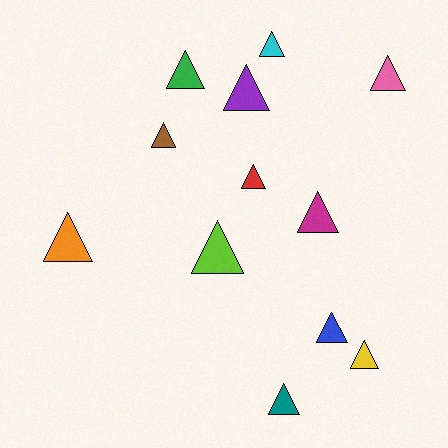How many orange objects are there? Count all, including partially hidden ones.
There is 1 orange object.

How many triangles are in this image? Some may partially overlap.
There are 12 triangles.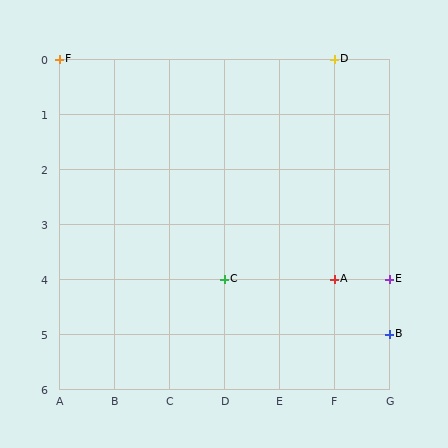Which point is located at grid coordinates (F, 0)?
Point D is at (F, 0).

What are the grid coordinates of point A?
Point A is at grid coordinates (F, 4).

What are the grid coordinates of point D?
Point D is at grid coordinates (F, 0).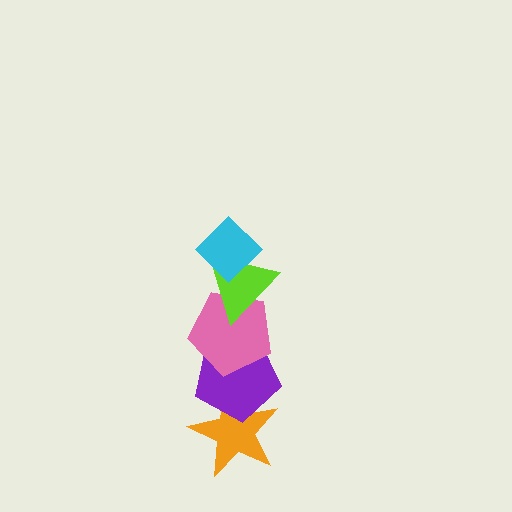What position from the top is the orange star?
The orange star is 5th from the top.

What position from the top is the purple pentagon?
The purple pentagon is 4th from the top.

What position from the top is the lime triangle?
The lime triangle is 2nd from the top.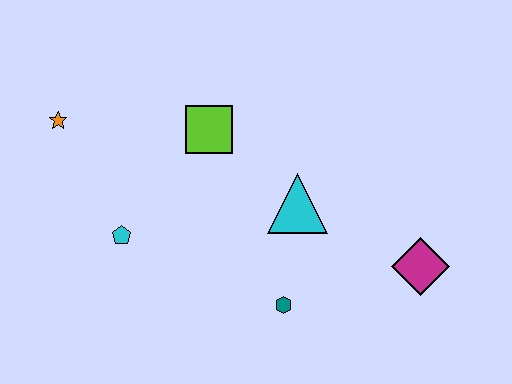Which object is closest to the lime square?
The cyan triangle is closest to the lime square.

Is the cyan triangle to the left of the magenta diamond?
Yes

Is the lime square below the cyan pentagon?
No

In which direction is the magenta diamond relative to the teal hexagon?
The magenta diamond is to the right of the teal hexagon.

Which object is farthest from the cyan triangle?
The orange star is farthest from the cyan triangle.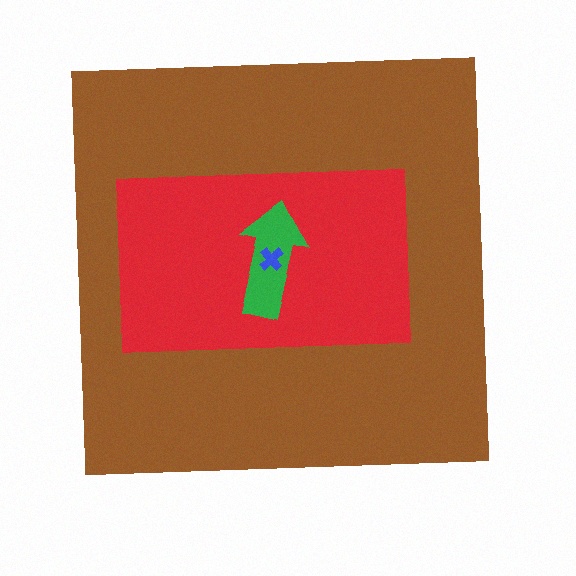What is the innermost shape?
The blue cross.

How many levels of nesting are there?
4.